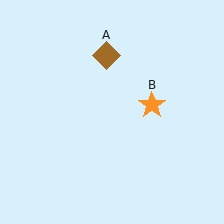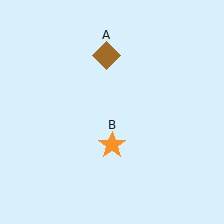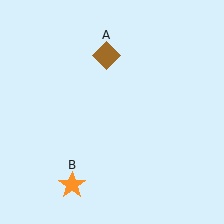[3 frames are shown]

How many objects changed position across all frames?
1 object changed position: orange star (object B).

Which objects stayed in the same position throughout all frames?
Brown diamond (object A) remained stationary.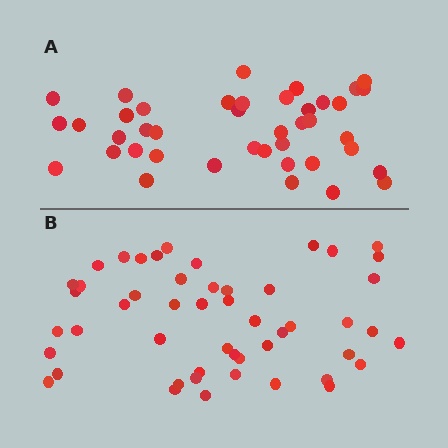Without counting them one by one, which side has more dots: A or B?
Region B (the bottom region) has more dots.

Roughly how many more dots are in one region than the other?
Region B has roughly 8 or so more dots than region A.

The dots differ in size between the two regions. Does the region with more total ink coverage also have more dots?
No. Region A has more total ink coverage because its dots are larger, but region B actually contains more individual dots. Total area can be misleading — the number of items is what matters here.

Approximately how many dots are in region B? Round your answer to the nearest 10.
About 50 dots.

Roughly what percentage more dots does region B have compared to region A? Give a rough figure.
About 20% more.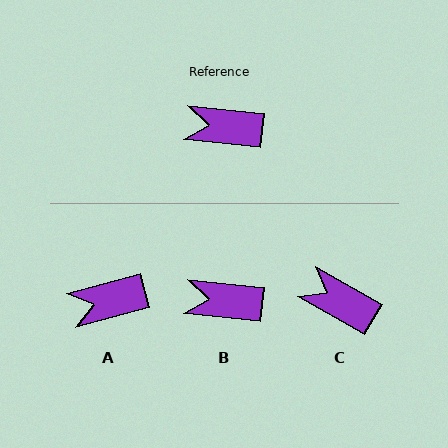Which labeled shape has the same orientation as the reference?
B.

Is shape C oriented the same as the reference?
No, it is off by about 24 degrees.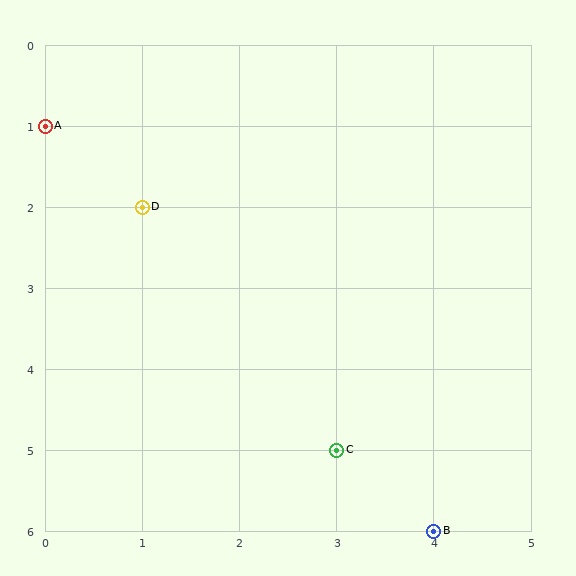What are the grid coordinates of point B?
Point B is at grid coordinates (4, 6).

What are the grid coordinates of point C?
Point C is at grid coordinates (3, 5).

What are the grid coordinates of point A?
Point A is at grid coordinates (0, 1).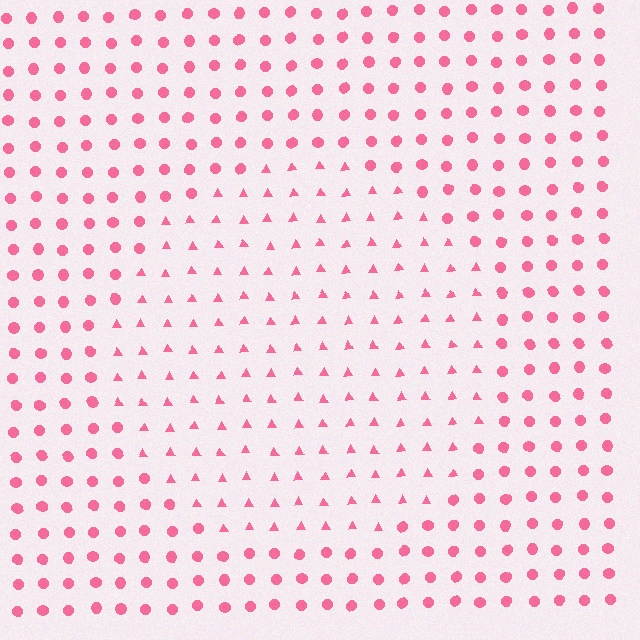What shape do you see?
I see a circle.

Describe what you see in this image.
The image is filled with small pink elements arranged in a uniform grid. A circle-shaped region contains triangles, while the surrounding area contains circles. The boundary is defined purely by the change in element shape.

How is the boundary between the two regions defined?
The boundary is defined by a change in element shape: triangles inside vs. circles outside. All elements share the same color and spacing.